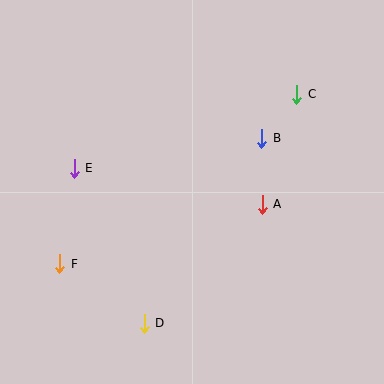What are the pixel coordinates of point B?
Point B is at (262, 138).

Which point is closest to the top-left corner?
Point E is closest to the top-left corner.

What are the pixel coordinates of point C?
Point C is at (297, 94).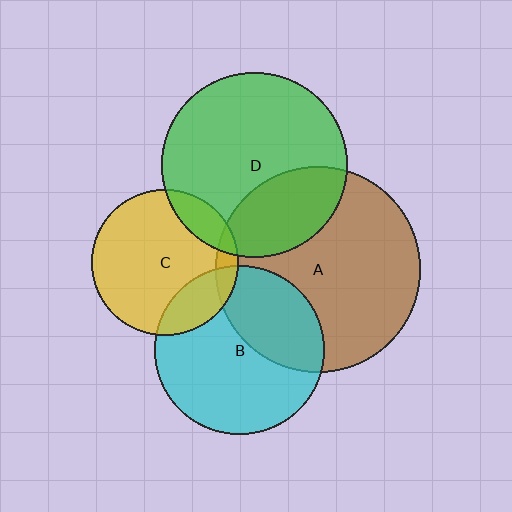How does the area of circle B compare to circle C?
Approximately 1.3 times.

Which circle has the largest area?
Circle A (brown).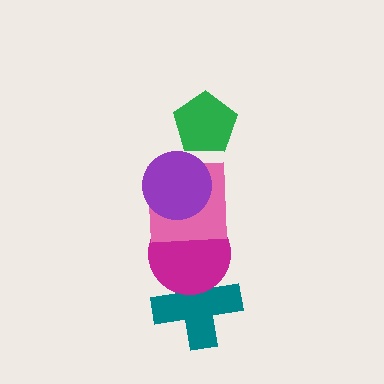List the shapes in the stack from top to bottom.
From top to bottom: the green pentagon, the purple circle, the pink square, the magenta circle, the teal cross.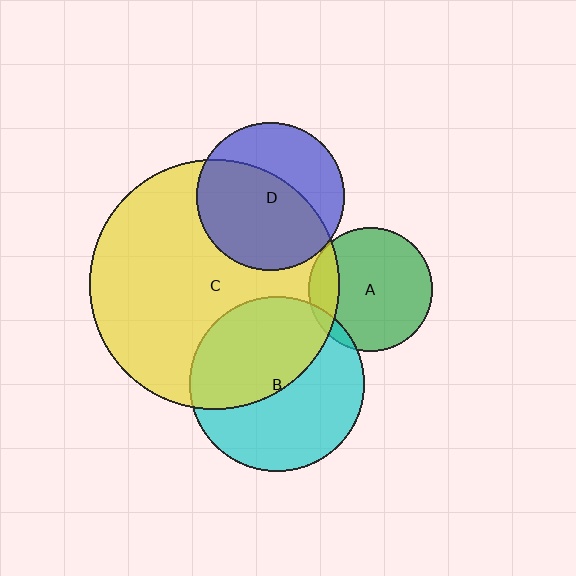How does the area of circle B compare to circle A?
Approximately 2.0 times.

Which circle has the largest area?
Circle C (yellow).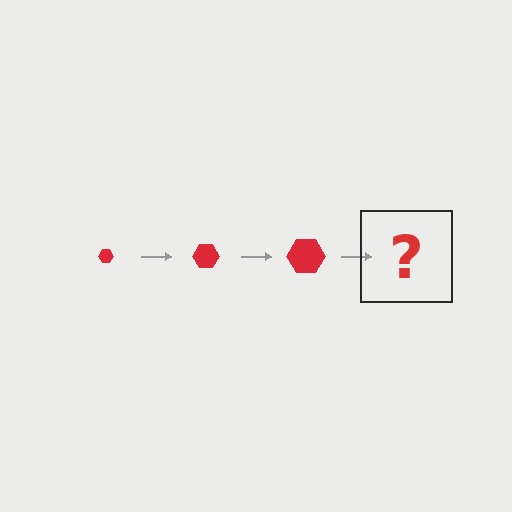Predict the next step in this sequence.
The next step is a red hexagon, larger than the previous one.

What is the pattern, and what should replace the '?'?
The pattern is that the hexagon gets progressively larger each step. The '?' should be a red hexagon, larger than the previous one.